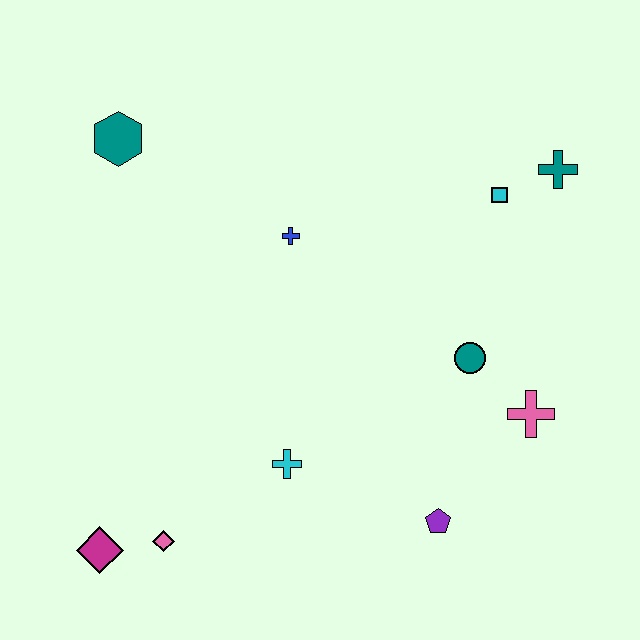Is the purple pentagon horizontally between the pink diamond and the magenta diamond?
No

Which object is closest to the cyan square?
The teal cross is closest to the cyan square.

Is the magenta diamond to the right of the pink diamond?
No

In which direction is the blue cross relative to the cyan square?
The blue cross is to the left of the cyan square.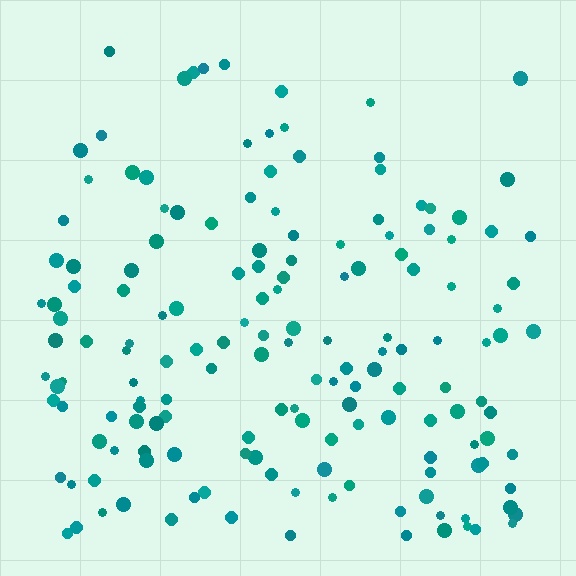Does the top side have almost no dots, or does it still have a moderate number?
Still a moderate number, just noticeably fewer than the bottom.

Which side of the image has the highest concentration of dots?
The bottom.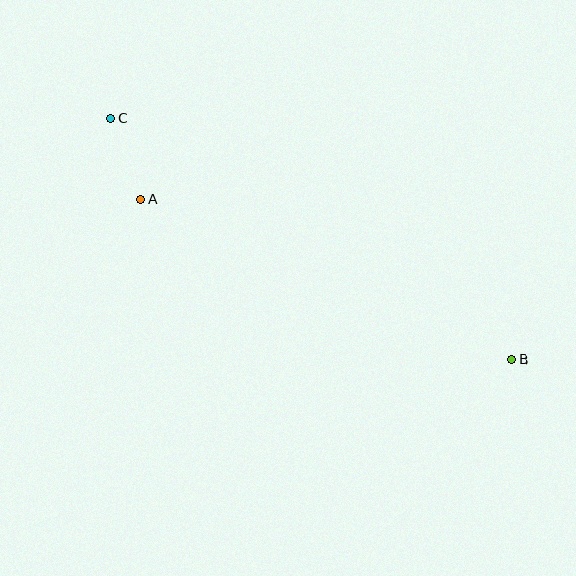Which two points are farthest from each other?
Points B and C are farthest from each other.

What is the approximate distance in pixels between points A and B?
The distance between A and B is approximately 405 pixels.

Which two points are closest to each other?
Points A and C are closest to each other.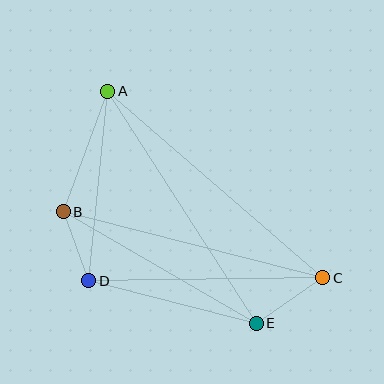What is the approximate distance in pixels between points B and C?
The distance between B and C is approximately 268 pixels.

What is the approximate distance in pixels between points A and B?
The distance between A and B is approximately 128 pixels.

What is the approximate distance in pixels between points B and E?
The distance between B and E is approximately 223 pixels.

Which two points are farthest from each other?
Points A and C are farthest from each other.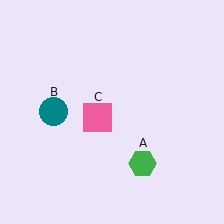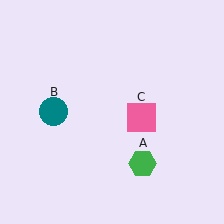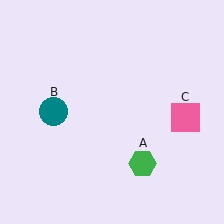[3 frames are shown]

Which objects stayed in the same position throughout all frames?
Green hexagon (object A) and teal circle (object B) remained stationary.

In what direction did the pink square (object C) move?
The pink square (object C) moved right.